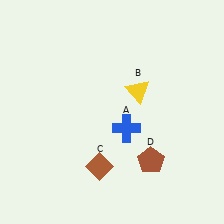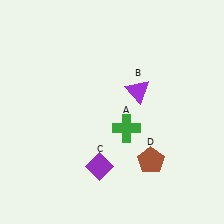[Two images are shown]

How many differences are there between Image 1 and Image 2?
There are 3 differences between the two images.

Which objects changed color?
A changed from blue to green. B changed from yellow to purple. C changed from brown to purple.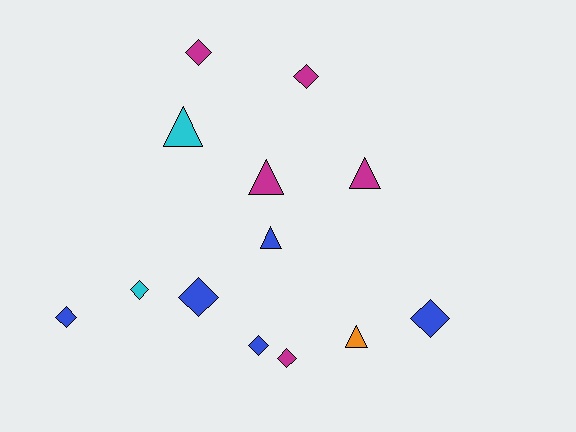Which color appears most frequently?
Blue, with 5 objects.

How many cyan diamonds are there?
There is 1 cyan diamond.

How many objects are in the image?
There are 13 objects.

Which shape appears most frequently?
Diamond, with 8 objects.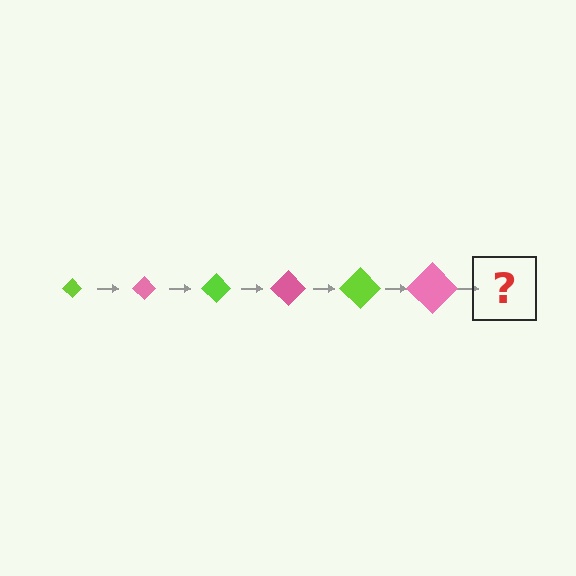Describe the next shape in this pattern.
It should be a lime diamond, larger than the previous one.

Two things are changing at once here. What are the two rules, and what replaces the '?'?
The two rules are that the diamond grows larger each step and the color cycles through lime and pink. The '?' should be a lime diamond, larger than the previous one.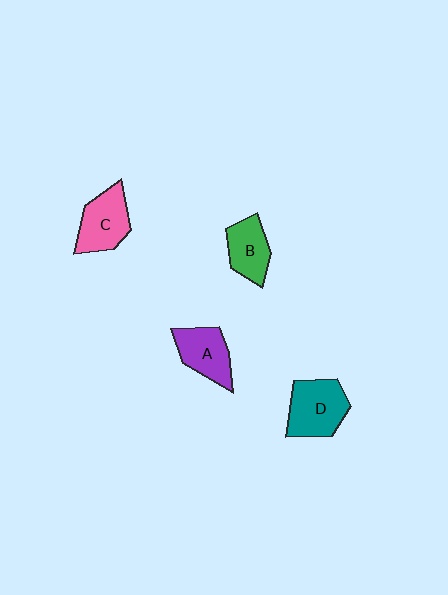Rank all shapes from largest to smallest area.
From largest to smallest: D (teal), C (pink), A (purple), B (green).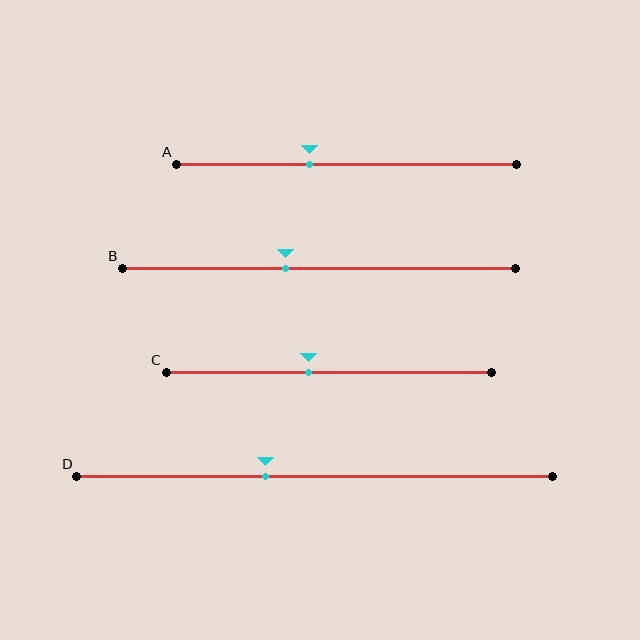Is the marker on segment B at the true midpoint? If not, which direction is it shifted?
No, the marker on segment B is shifted to the left by about 9% of the segment length.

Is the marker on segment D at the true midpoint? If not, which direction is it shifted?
No, the marker on segment D is shifted to the left by about 10% of the segment length.